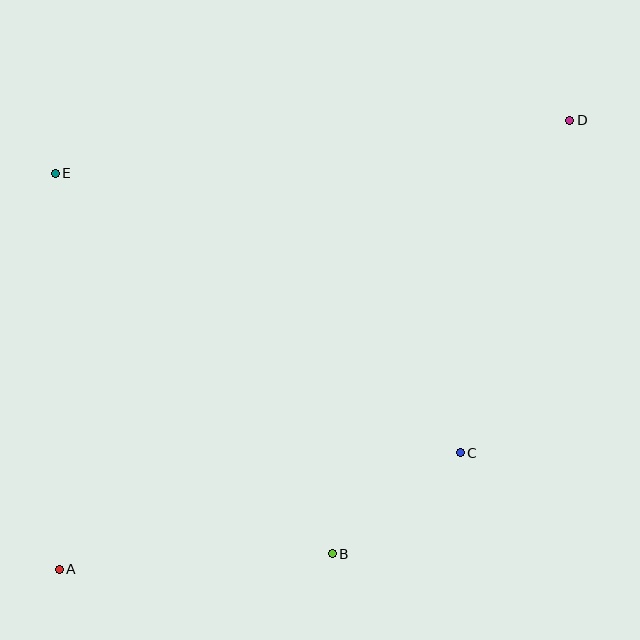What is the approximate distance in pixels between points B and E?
The distance between B and E is approximately 470 pixels.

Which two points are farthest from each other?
Points A and D are farthest from each other.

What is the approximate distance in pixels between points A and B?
The distance between A and B is approximately 274 pixels.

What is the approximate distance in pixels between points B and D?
The distance between B and D is approximately 495 pixels.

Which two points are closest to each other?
Points B and C are closest to each other.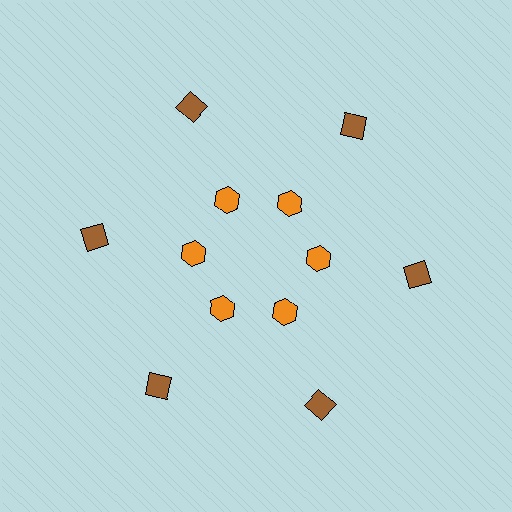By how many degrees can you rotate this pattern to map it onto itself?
The pattern maps onto itself every 60 degrees of rotation.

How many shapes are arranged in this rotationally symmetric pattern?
There are 12 shapes, arranged in 6 groups of 2.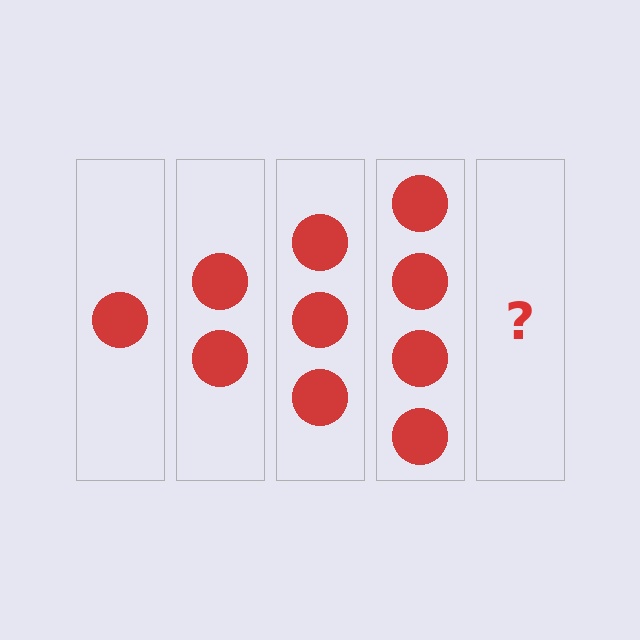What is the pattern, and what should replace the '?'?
The pattern is that each step adds one more circle. The '?' should be 5 circles.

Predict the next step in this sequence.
The next step is 5 circles.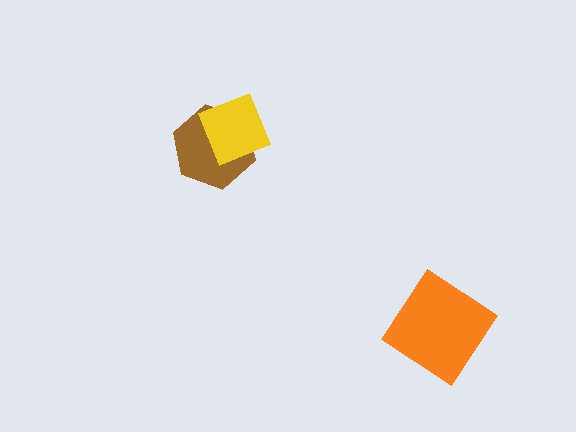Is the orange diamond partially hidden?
No, no other shape covers it.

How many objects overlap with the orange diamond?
0 objects overlap with the orange diamond.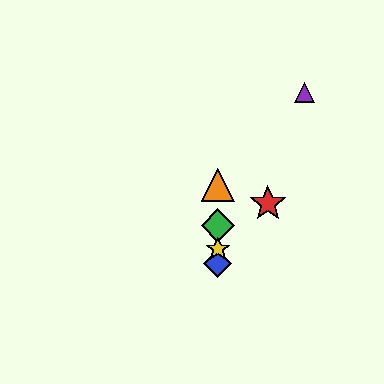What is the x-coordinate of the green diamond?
The green diamond is at x≈218.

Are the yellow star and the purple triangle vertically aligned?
No, the yellow star is at x≈218 and the purple triangle is at x≈305.